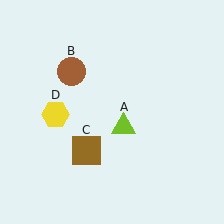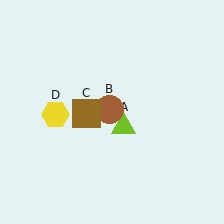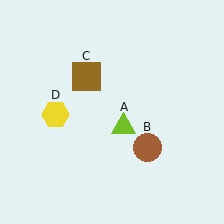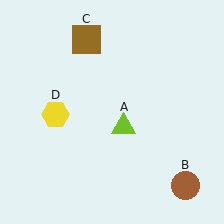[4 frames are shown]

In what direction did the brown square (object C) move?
The brown square (object C) moved up.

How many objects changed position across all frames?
2 objects changed position: brown circle (object B), brown square (object C).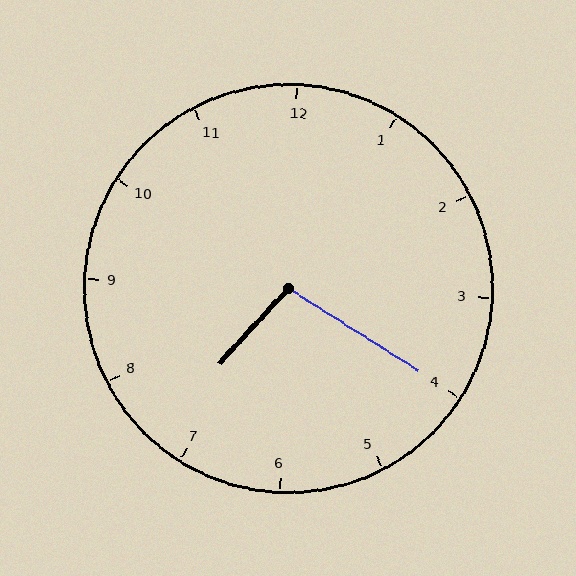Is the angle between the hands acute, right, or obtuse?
It is obtuse.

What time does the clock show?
7:20.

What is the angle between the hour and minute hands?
Approximately 100 degrees.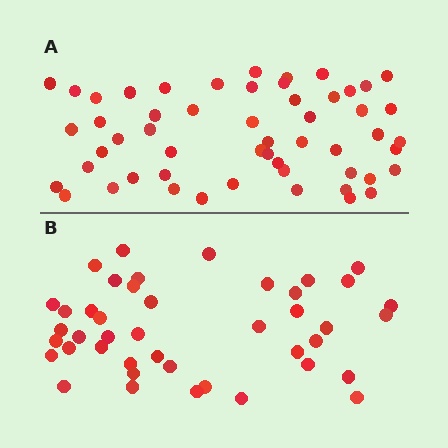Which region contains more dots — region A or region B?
Region A (the top region) has more dots.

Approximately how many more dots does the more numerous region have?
Region A has roughly 12 or so more dots than region B.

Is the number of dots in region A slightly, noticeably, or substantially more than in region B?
Region A has noticeably more, but not dramatically so. The ratio is roughly 1.3 to 1.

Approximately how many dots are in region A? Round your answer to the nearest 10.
About 50 dots. (The exact count is 54, which rounds to 50.)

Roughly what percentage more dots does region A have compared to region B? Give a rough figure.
About 25% more.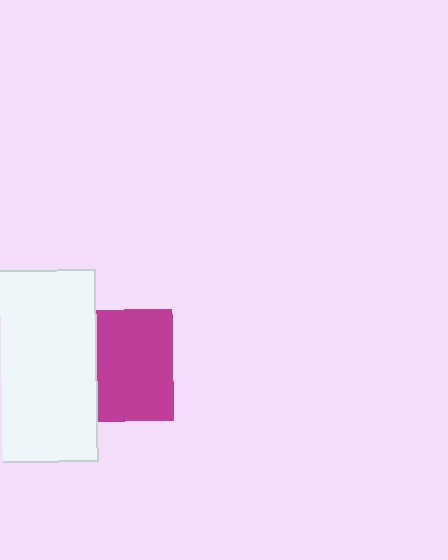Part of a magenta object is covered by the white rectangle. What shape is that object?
It is a square.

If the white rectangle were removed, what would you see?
You would see the complete magenta square.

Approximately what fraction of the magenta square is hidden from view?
Roughly 32% of the magenta square is hidden behind the white rectangle.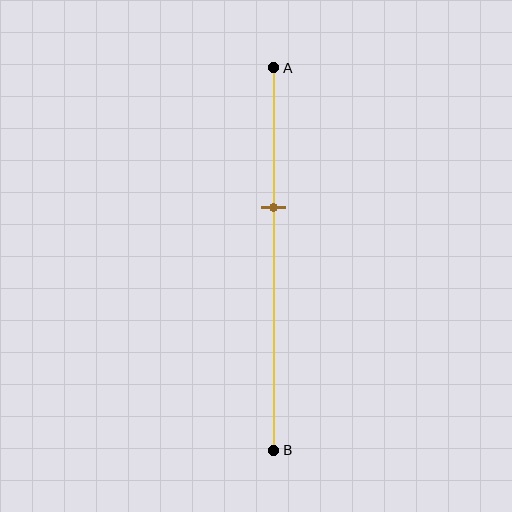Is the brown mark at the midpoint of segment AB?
No, the mark is at about 35% from A, not at the 50% midpoint.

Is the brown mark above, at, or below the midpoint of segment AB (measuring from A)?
The brown mark is above the midpoint of segment AB.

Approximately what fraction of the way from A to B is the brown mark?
The brown mark is approximately 35% of the way from A to B.